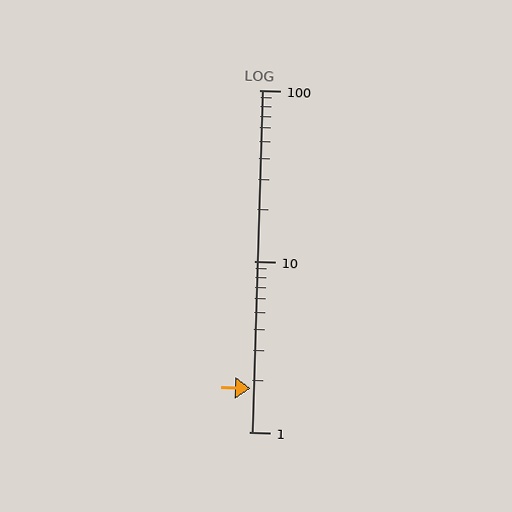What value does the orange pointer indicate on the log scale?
The pointer indicates approximately 1.8.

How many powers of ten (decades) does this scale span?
The scale spans 2 decades, from 1 to 100.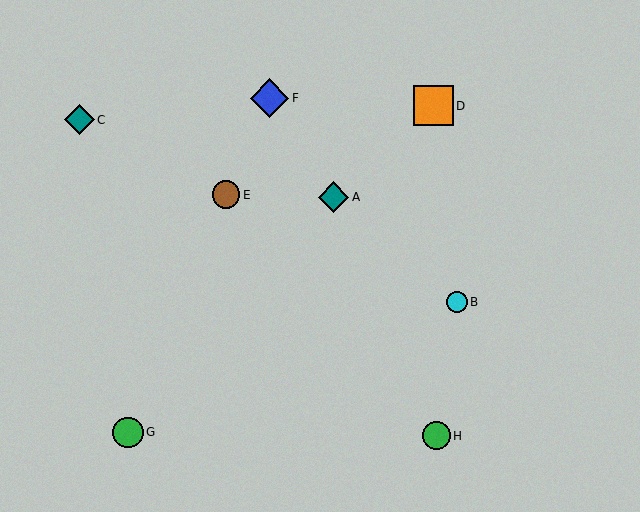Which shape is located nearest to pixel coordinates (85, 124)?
The teal diamond (labeled C) at (79, 120) is nearest to that location.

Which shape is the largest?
The orange square (labeled D) is the largest.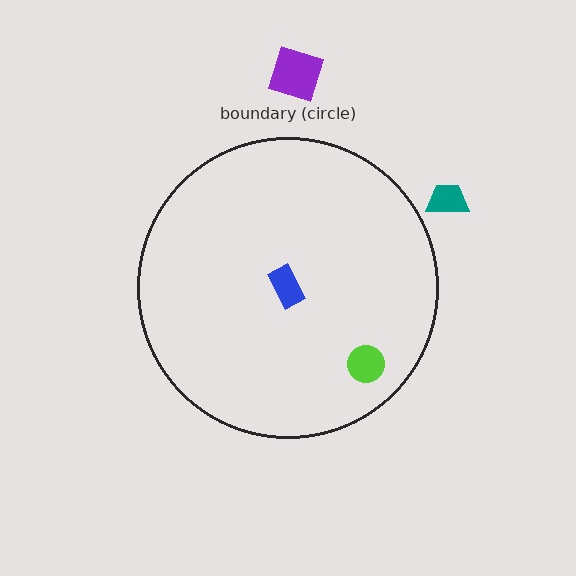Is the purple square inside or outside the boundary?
Outside.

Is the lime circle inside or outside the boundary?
Inside.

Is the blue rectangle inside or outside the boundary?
Inside.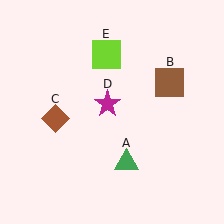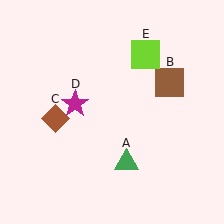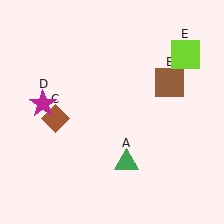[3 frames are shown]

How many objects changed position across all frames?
2 objects changed position: magenta star (object D), lime square (object E).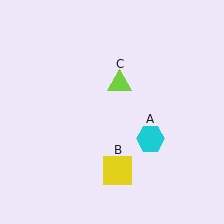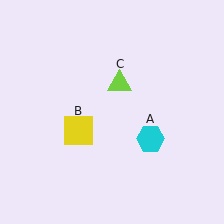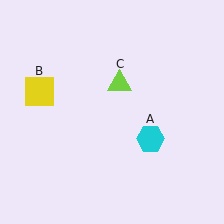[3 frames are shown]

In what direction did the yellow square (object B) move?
The yellow square (object B) moved up and to the left.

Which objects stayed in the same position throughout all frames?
Cyan hexagon (object A) and lime triangle (object C) remained stationary.